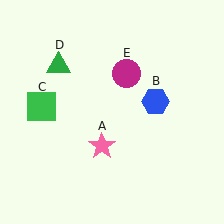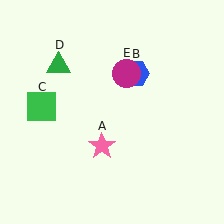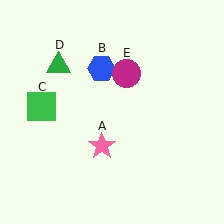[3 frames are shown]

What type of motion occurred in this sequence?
The blue hexagon (object B) rotated counterclockwise around the center of the scene.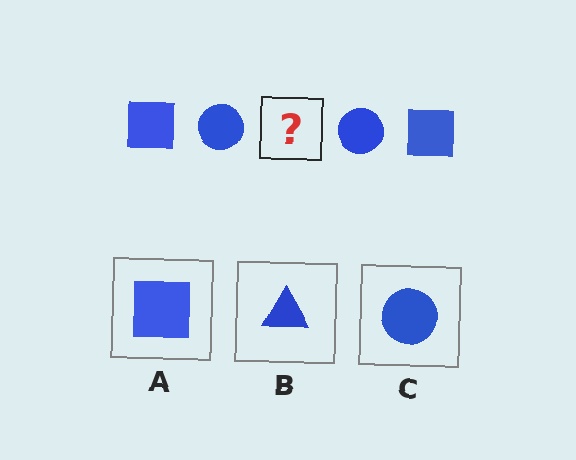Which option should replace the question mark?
Option A.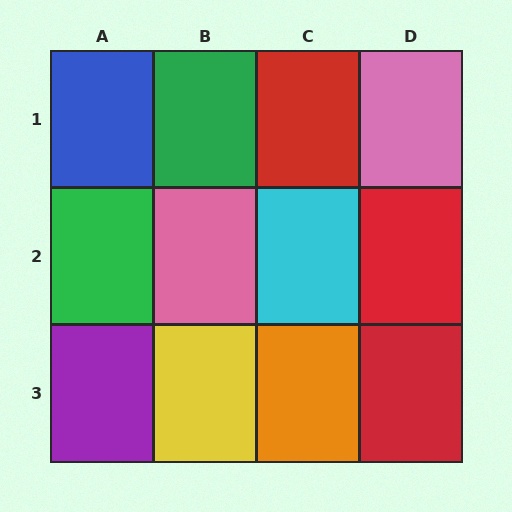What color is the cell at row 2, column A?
Green.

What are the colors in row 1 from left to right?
Blue, green, red, pink.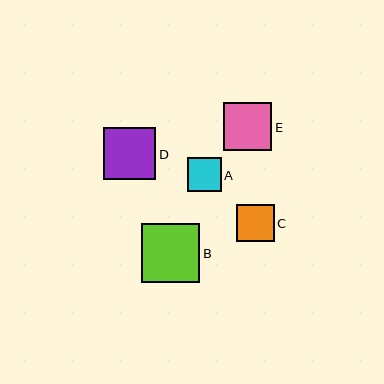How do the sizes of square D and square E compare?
Square D and square E are approximately the same size.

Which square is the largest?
Square B is the largest with a size of approximately 59 pixels.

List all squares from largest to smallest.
From largest to smallest: B, D, E, C, A.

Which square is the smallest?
Square A is the smallest with a size of approximately 34 pixels.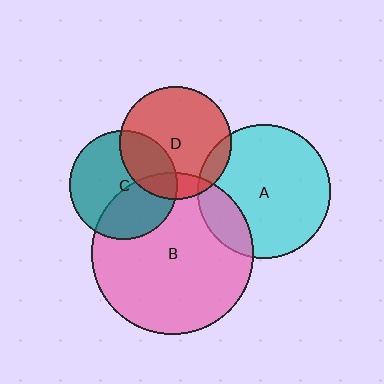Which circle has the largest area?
Circle B (pink).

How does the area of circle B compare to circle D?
Approximately 2.1 times.